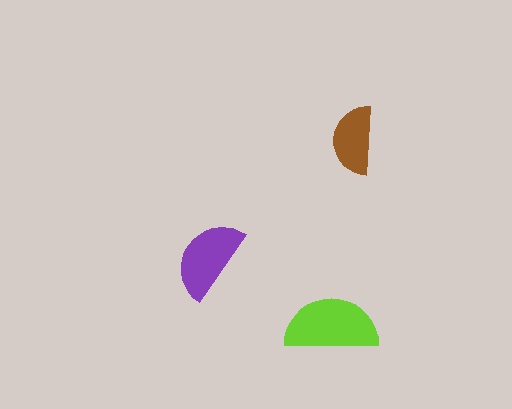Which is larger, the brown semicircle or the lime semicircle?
The lime one.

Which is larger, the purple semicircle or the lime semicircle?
The lime one.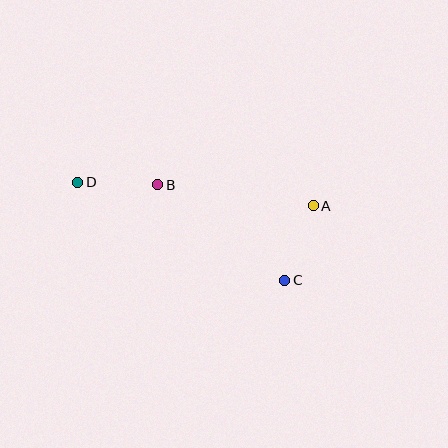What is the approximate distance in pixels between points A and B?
The distance between A and B is approximately 157 pixels.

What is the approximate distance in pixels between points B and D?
The distance between B and D is approximately 80 pixels.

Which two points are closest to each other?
Points A and C are closest to each other.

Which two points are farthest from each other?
Points A and D are farthest from each other.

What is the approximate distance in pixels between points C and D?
The distance between C and D is approximately 229 pixels.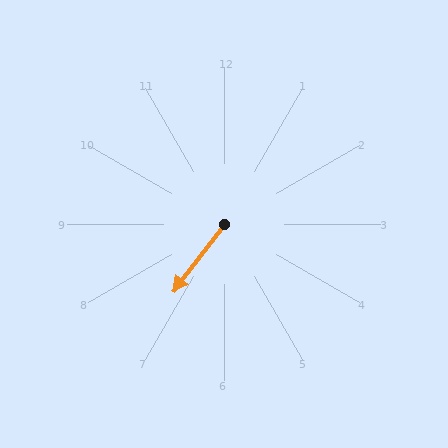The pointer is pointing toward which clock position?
Roughly 7 o'clock.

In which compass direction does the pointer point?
Southwest.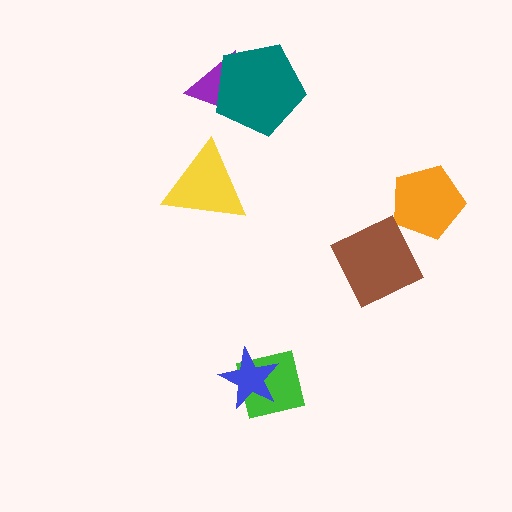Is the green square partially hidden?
Yes, it is partially covered by another shape.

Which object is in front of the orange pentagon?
The brown diamond is in front of the orange pentagon.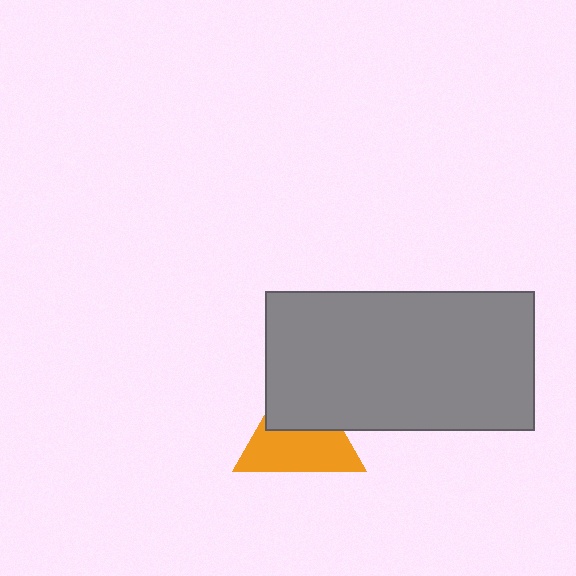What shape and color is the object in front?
The object in front is a gray rectangle.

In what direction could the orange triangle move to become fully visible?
The orange triangle could move down. That would shift it out from behind the gray rectangle entirely.